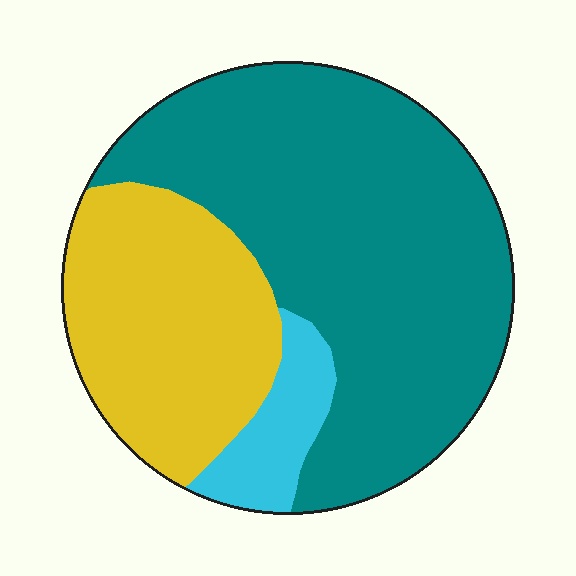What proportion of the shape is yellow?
Yellow covers around 30% of the shape.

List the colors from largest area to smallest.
From largest to smallest: teal, yellow, cyan.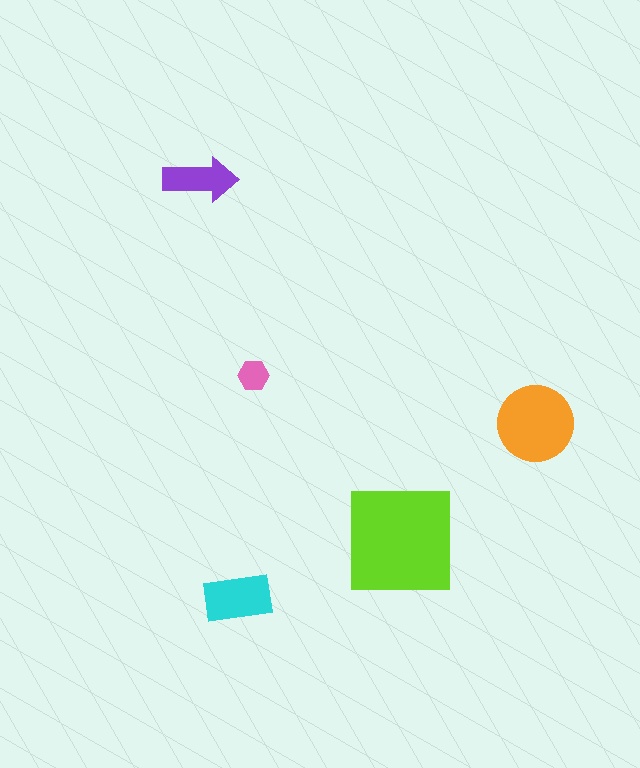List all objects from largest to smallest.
The lime square, the orange circle, the cyan rectangle, the purple arrow, the pink hexagon.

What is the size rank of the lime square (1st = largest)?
1st.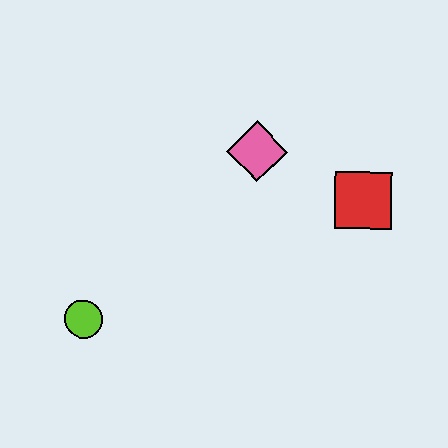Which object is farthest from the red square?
The lime circle is farthest from the red square.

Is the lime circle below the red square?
Yes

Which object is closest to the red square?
The pink diamond is closest to the red square.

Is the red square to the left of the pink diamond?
No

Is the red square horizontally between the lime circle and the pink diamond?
No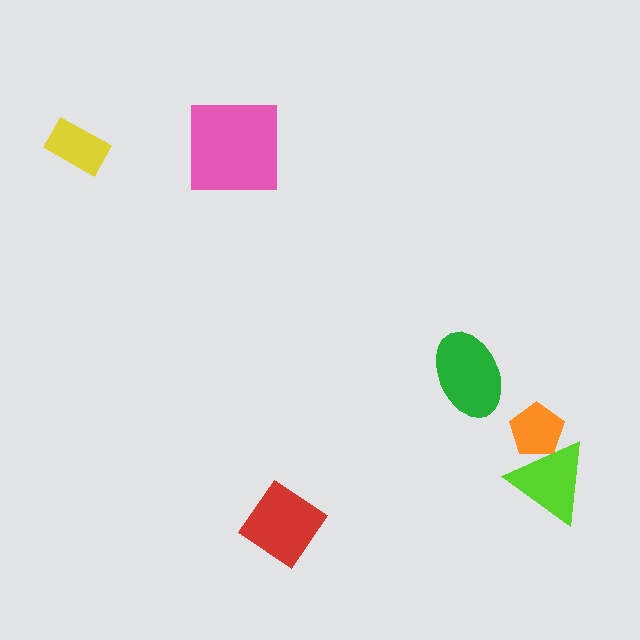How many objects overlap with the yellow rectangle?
0 objects overlap with the yellow rectangle.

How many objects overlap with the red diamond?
0 objects overlap with the red diamond.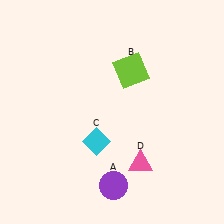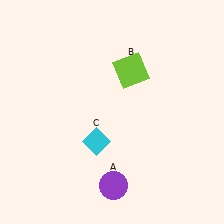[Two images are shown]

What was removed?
The pink triangle (D) was removed in Image 2.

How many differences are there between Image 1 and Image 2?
There is 1 difference between the two images.